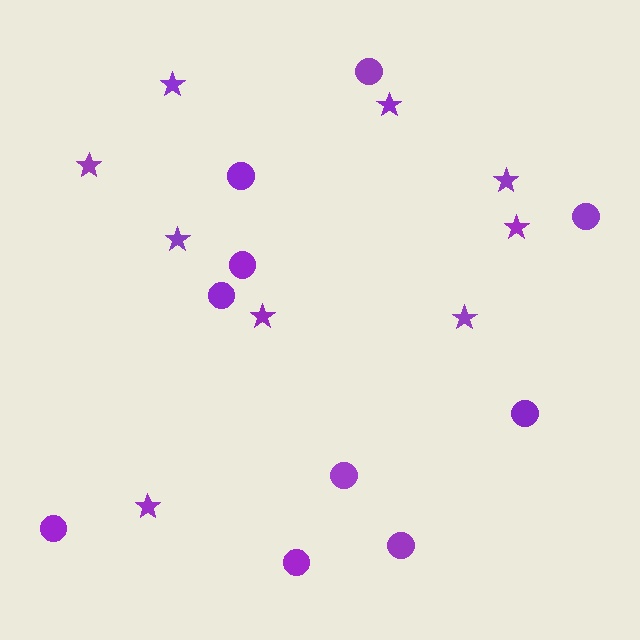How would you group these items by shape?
There are 2 groups: one group of circles (10) and one group of stars (9).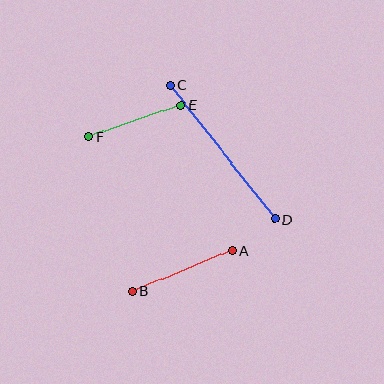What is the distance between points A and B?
The distance is approximately 108 pixels.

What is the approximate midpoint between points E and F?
The midpoint is at approximately (135, 121) pixels.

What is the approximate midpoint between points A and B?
The midpoint is at approximately (182, 271) pixels.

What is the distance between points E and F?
The distance is approximately 98 pixels.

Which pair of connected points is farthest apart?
Points C and D are farthest apart.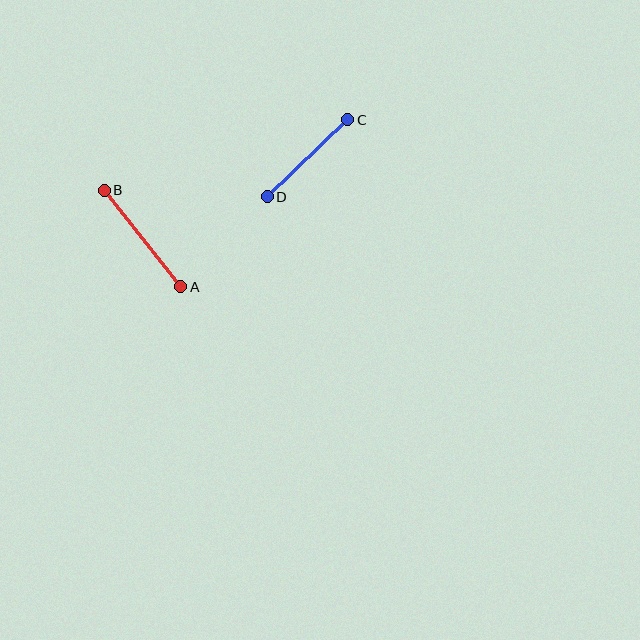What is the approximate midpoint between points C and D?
The midpoint is at approximately (308, 158) pixels.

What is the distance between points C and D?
The distance is approximately 111 pixels.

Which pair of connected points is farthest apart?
Points A and B are farthest apart.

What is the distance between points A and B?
The distance is approximately 123 pixels.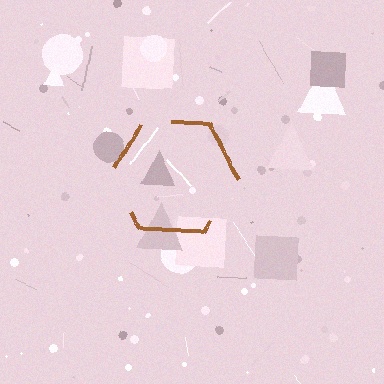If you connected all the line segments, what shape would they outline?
They would outline a hexagon.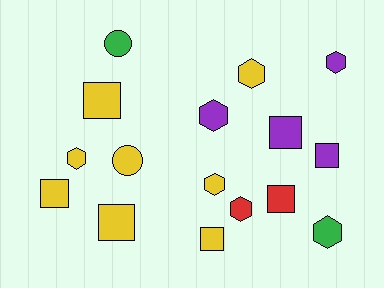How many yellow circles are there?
There is 1 yellow circle.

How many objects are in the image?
There are 16 objects.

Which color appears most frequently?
Yellow, with 8 objects.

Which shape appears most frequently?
Square, with 7 objects.